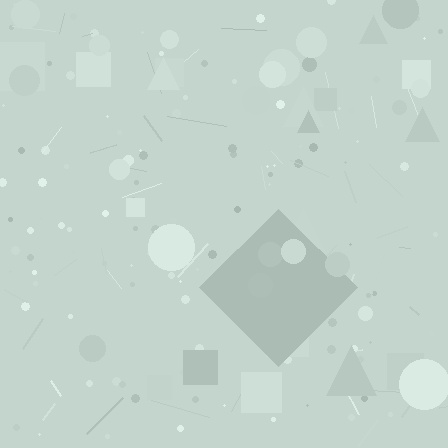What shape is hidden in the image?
A diamond is hidden in the image.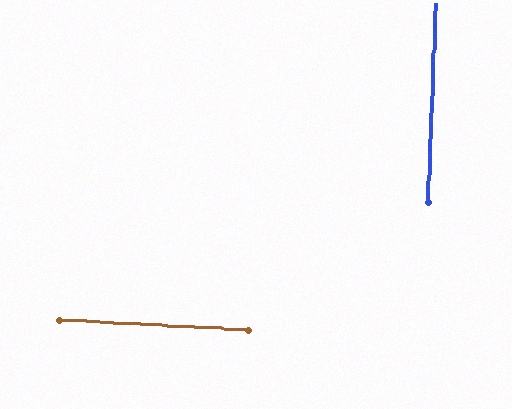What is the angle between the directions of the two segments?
Approximately 89 degrees.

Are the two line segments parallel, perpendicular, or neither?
Perpendicular — they meet at approximately 89°.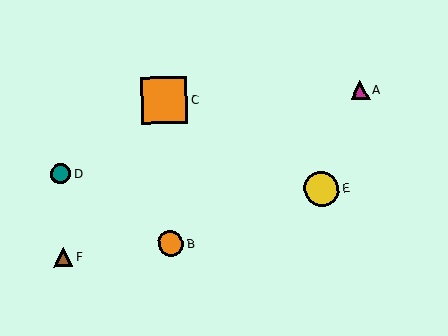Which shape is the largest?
The orange square (labeled C) is the largest.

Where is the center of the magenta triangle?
The center of the magenta triangle is at (360, 90).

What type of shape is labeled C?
Shape C is an orange square.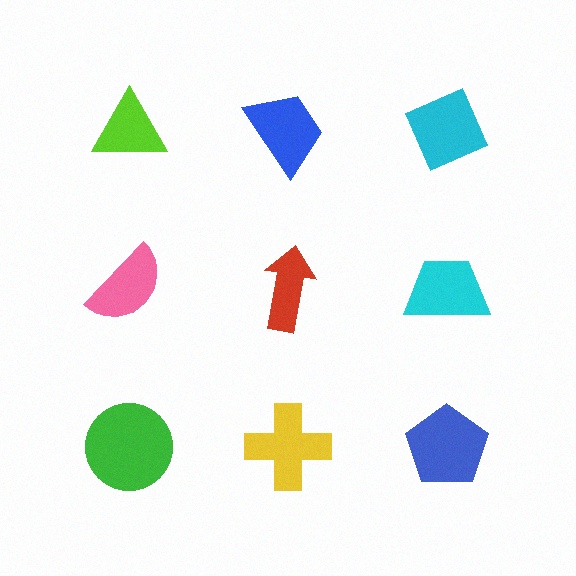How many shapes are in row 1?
3 shapes.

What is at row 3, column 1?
A green circle.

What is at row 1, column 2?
A blue trapezoid.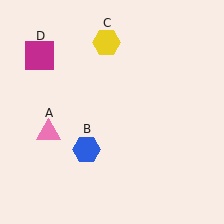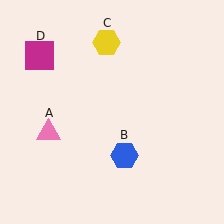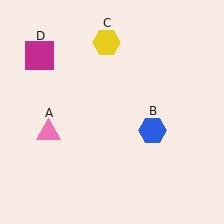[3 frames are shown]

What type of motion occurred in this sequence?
The blue hexagon (object B) rotated counterclockwise around the center of the scene.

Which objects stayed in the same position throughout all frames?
Pink triangle (object A) and yellow hexagon (object C) and magenta square (object D) remained stationary.